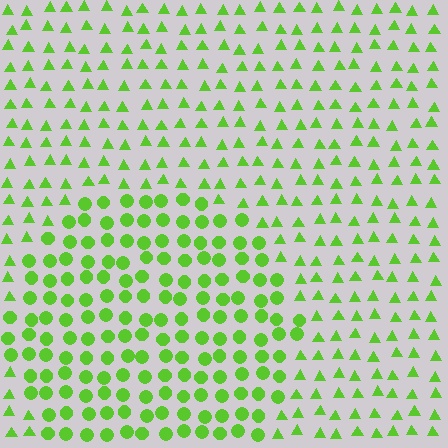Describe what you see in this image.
The image is filled with small lime elements arranged in a uniform grid. A circle-shaped region contains circles, while the surrounding area contains triangles. The boundary is defined purely by the change in element shape.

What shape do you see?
I see a circle.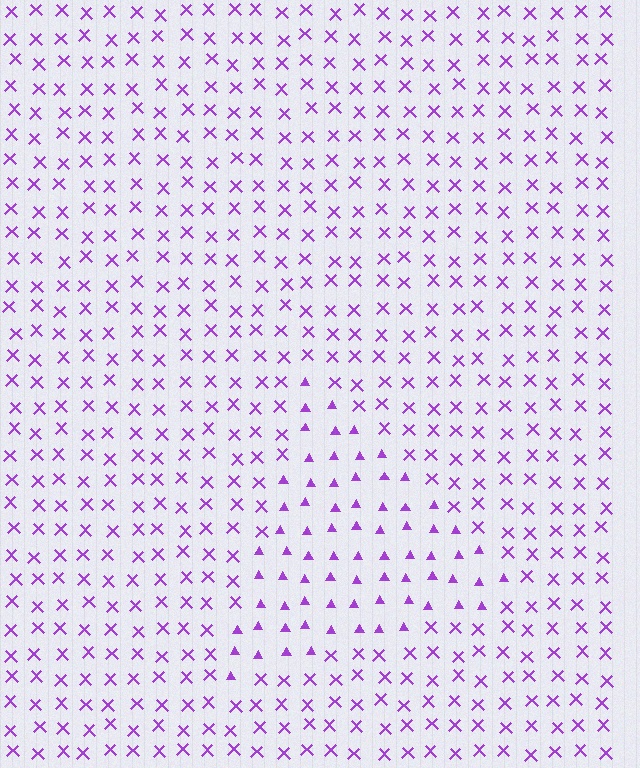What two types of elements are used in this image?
The image uses triangles inside the triangle region and X marks outside it.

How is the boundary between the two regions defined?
The boundary is defined by a change in element shape: triangles inside vs. X marks outside. All elements share the same color and spacing.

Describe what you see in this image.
The image is filled with small purple elements arranged in a uniform grid. A triangle-shaped region contains triangles, while the surrounding area contains X marks. The boundary is defined purely by the change in element shape.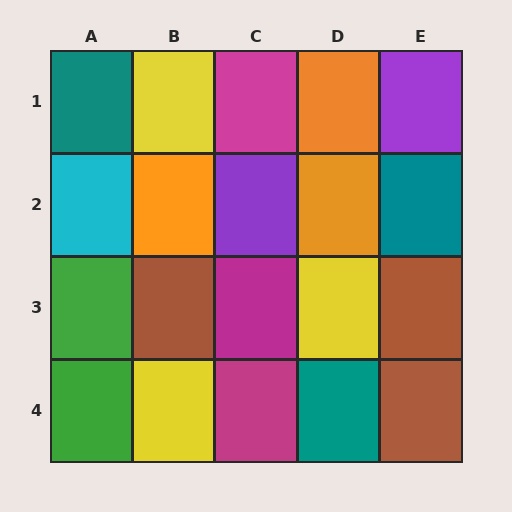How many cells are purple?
2 cells are purple.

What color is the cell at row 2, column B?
Orange.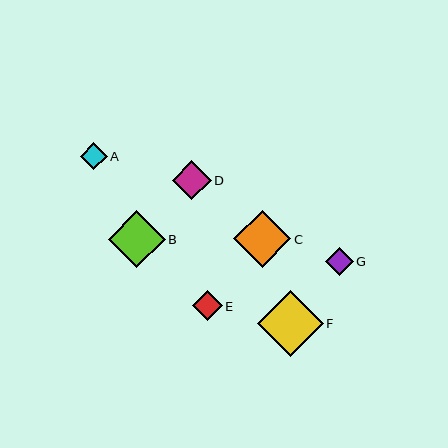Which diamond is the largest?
Diamond F is the largest with a size of approximately 66 pixels.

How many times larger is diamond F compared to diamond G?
Diamond F is approximately 2.4 times the size of diamond G.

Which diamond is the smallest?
Diamond A is the smallest with a size of approximately 26 pixels.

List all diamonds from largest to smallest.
From largest to smallest: F, C, B, D, E, G, A.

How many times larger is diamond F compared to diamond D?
Diamond F is approximately 1.7 times the size of diamond D.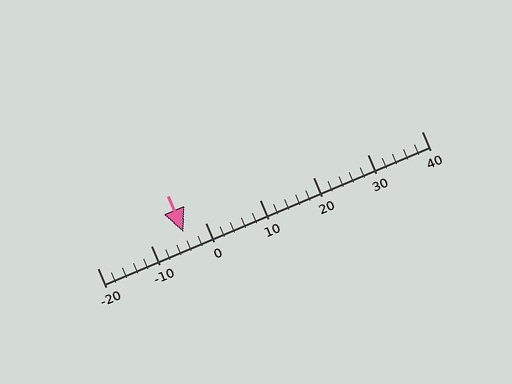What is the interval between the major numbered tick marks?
The major tick marks are spaced 10 units apart.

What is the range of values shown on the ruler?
The ruler shows values from -20 to 40.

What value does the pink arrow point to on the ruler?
The pink arrow points to approximately -4.